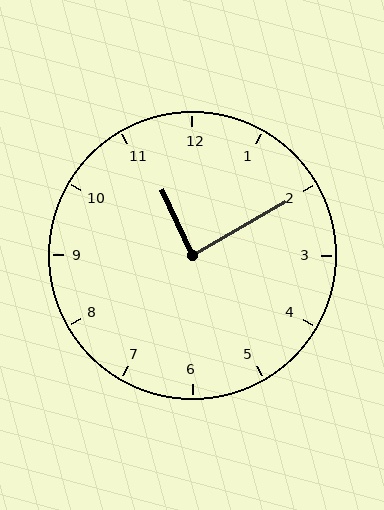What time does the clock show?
11:10.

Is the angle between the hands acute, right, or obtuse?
It is right.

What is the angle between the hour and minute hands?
Approximately 85 degrees.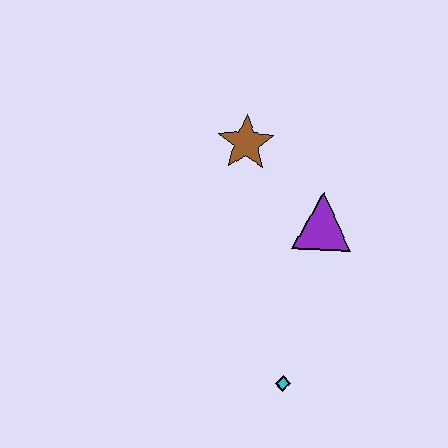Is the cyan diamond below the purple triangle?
Yes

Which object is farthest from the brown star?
The cyan diamond is farthest from the brown star.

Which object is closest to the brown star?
The purple triangle is closest to the brown star.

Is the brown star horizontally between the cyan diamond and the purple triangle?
No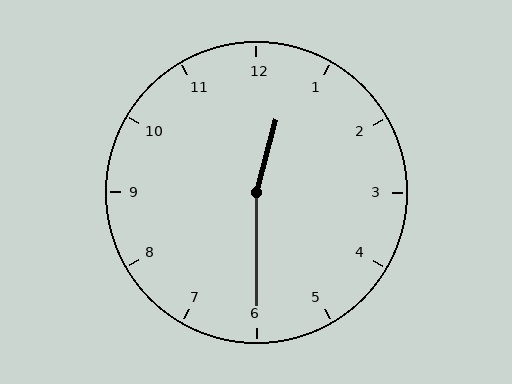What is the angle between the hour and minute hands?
Approximately 165 degrees.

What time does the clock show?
12:30.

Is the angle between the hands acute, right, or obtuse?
It is obtuse.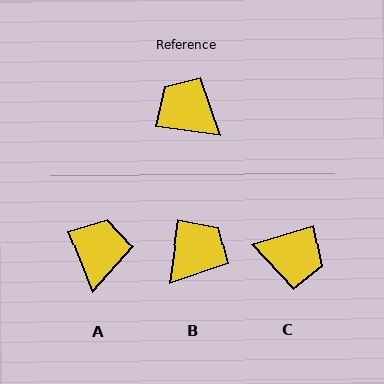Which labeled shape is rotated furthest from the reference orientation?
C, about 156 degrees away.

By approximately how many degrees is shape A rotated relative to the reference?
Approximately 61 degrees clockwise.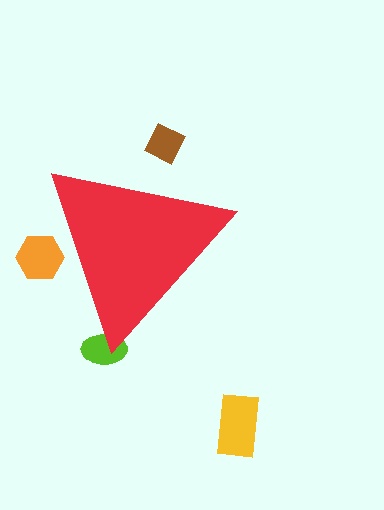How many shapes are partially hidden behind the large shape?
3 shapes are partially hidden.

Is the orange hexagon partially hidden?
Yes, the orange hexagon is partially hidden behind the red triangle.